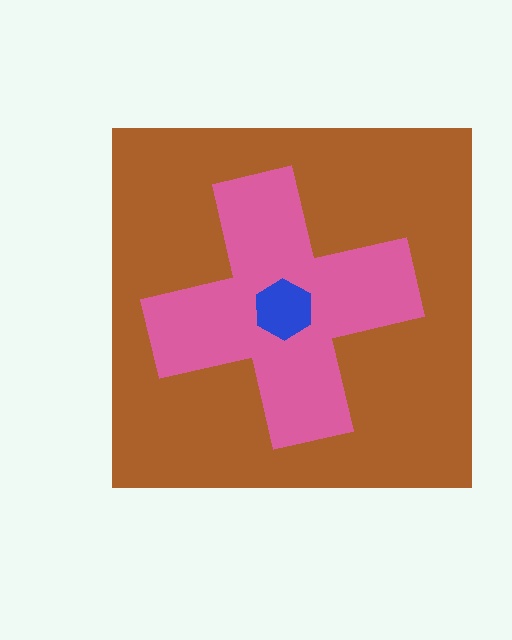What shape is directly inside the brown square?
The pink cross.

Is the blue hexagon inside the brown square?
Yes.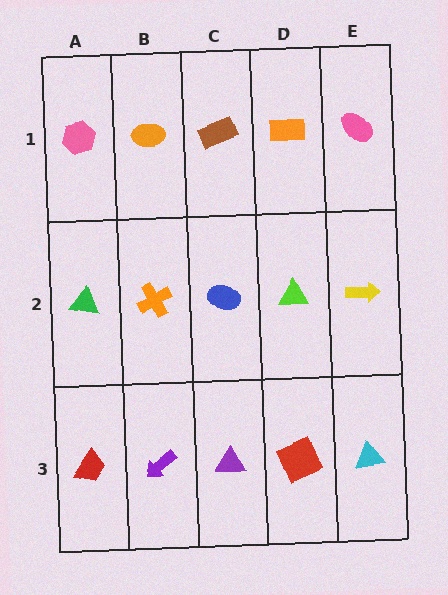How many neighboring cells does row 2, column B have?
4.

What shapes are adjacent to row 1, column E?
A yellow arrow (row 2, column E), an orange rectangle (row 1, column D).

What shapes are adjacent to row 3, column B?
An orange cross (row 2, column B), a red trapezoid (row 3, column A), a purple triangle (row 3, column C).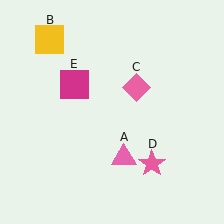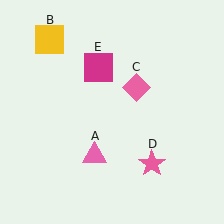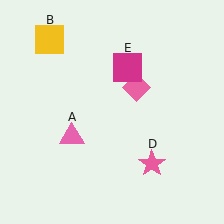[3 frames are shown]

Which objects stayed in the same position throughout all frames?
Yellow square (object B) and pink diamond (object C) and pink star (object D) remained stationary.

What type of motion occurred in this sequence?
The pink triangle (object A), magenta square (object E) rotated clockwise around the center of the scene.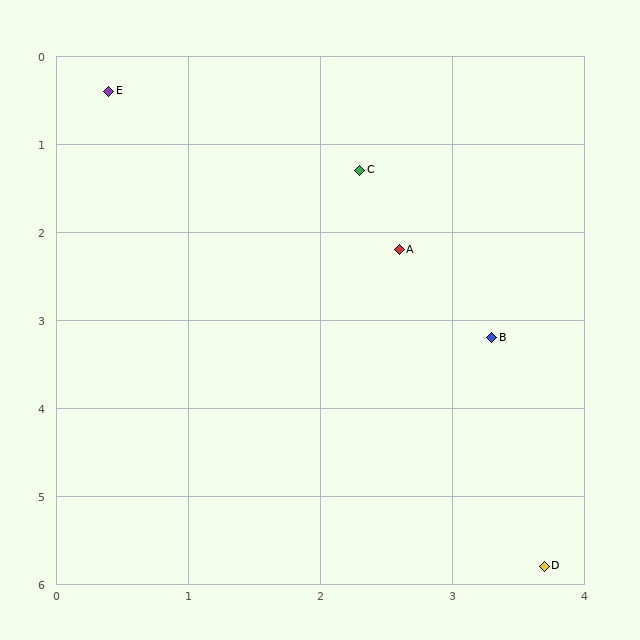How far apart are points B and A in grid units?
Points B and A are about 1.2 grid units apart.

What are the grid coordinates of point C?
Point C is at approximately (2.3, 1.3).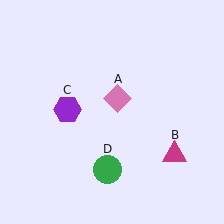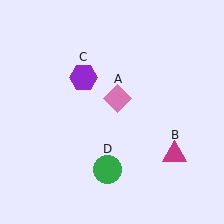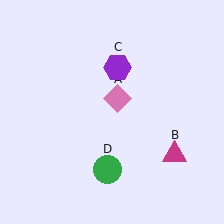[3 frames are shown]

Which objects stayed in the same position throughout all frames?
Pink diamond (object A) and magenta triangle (object B) and green circle (object D) remained stationary.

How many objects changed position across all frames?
1 object changed position: purple hexagon (object C).